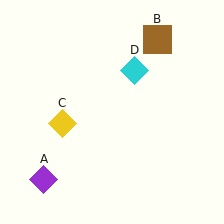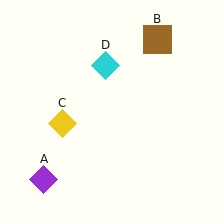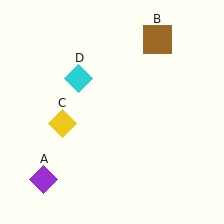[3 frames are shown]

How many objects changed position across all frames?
1 object changed position: cyan diamond (object D).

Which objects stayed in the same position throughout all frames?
Purple diamond (object A) and brown square (object B) and yellow diamond (object C) remained stationary.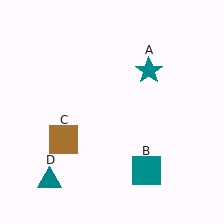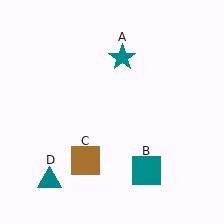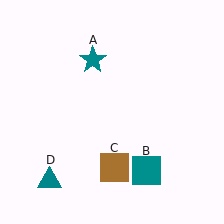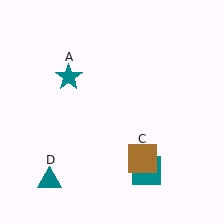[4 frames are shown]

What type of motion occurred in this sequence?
The teal star (object A), brown square (object C) rotated counterclockwise around the center of the scene.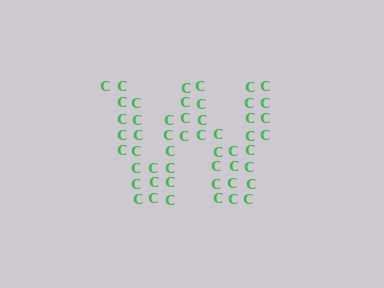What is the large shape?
The large shape is the letter W.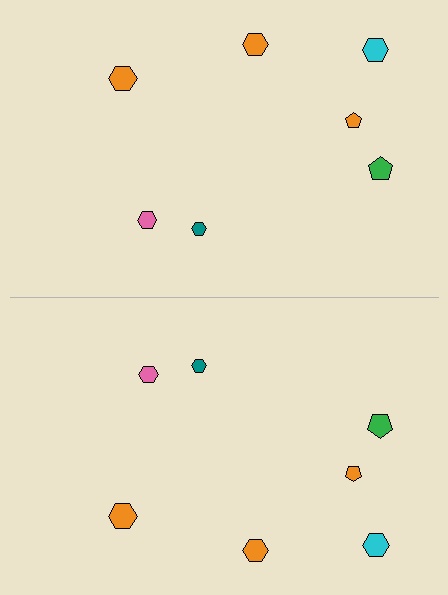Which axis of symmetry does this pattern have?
The pattern has a horizontal axis of symmetry running through the center of the image.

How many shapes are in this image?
There are 14 shapes in this image.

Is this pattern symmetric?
Yes, this pattern has bilateral (reflection) symmetry.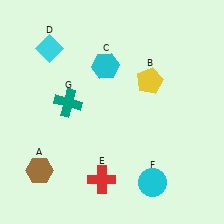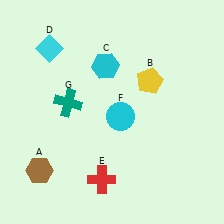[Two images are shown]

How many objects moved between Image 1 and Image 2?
1 object moved between the two images.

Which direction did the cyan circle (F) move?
The cyan circle (F) moved up.